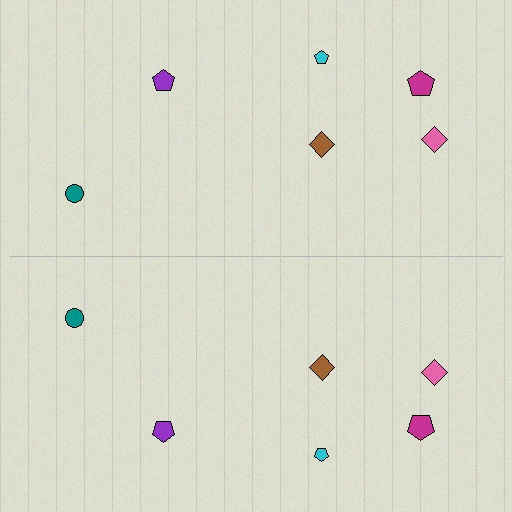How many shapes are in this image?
There are 12 shapes in this image.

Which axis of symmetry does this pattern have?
The pattern has a horizontal axis of symmetry running through the center of the image.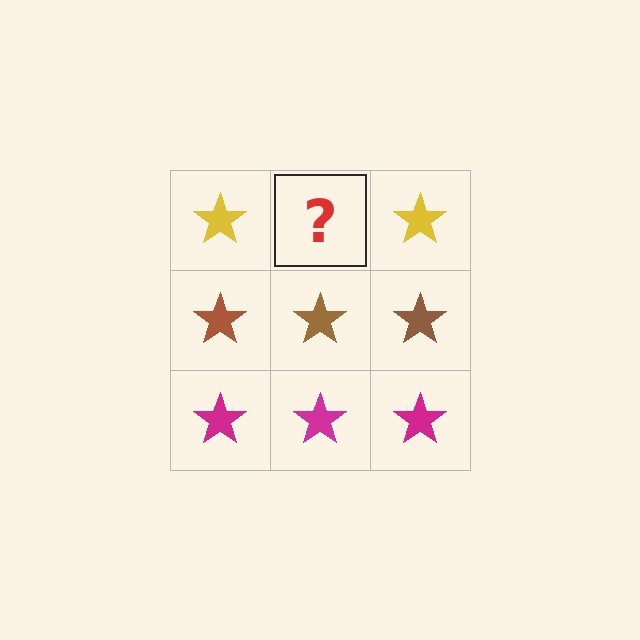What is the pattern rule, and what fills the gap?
The rule is that each row has a consistent color. The gap should be filled with a yellow star.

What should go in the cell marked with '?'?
The missing cell should contain a yellow star.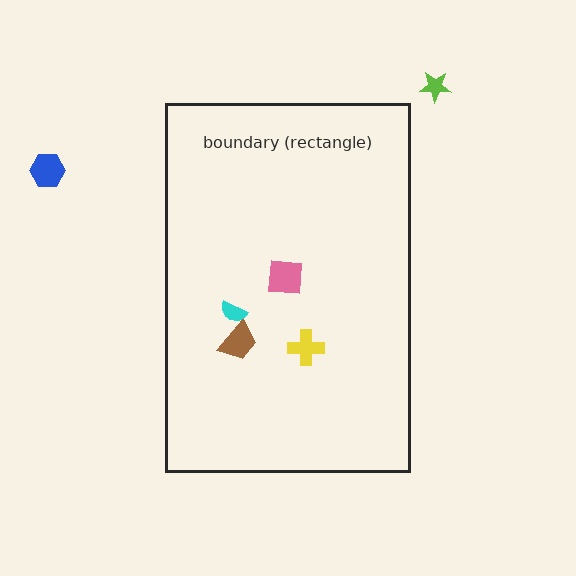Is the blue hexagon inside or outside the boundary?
Outside.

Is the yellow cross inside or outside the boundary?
Inside.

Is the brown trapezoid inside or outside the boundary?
Inside.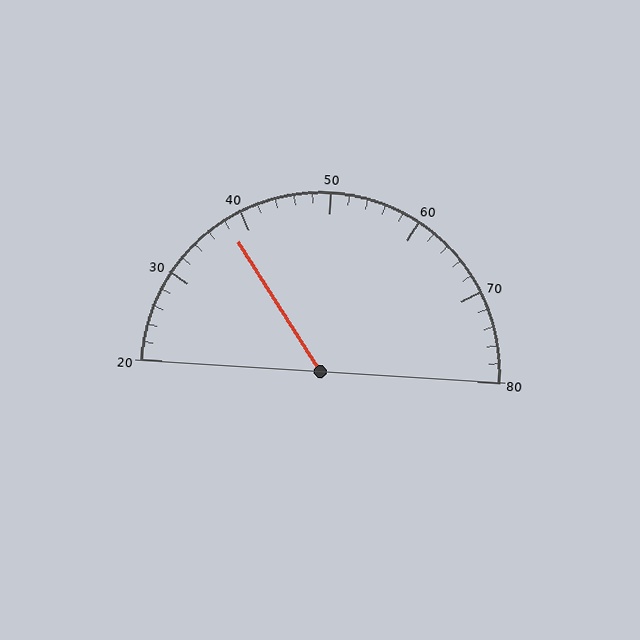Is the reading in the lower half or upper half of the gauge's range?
The reading is in the lower half of the range (20 to 80).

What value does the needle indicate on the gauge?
The needle indicates approximately 38.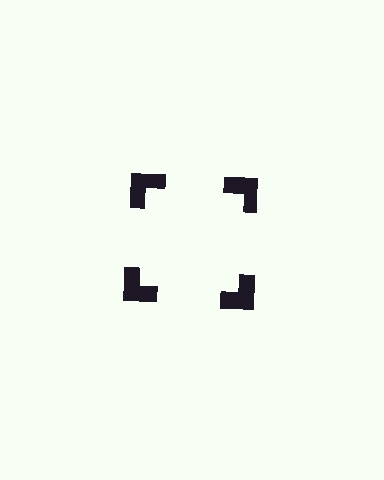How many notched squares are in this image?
There are 4 — one at each vertex of the illusory square.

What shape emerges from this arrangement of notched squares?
An illusory square — its edges are inferred from the aligned wedge cuts in the notched squares, not physically drawn.